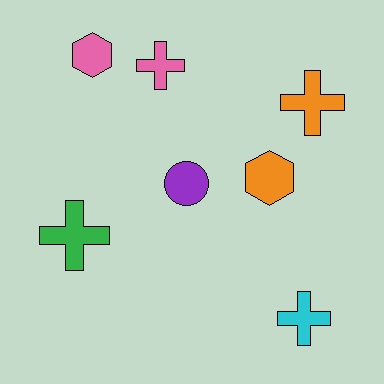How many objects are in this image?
There are 7 objects.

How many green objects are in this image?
There is 1 green object.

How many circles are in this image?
There is 1 circle.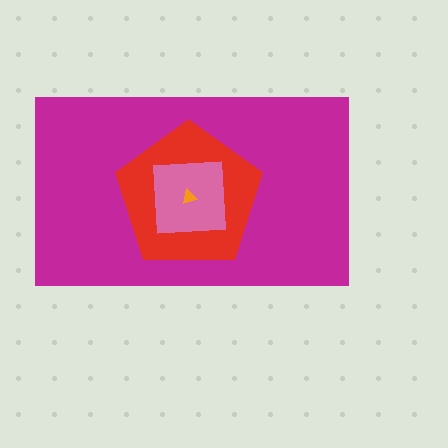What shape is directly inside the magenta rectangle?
The red pentagon.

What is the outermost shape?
The magenta rectangle.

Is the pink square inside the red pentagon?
Yes.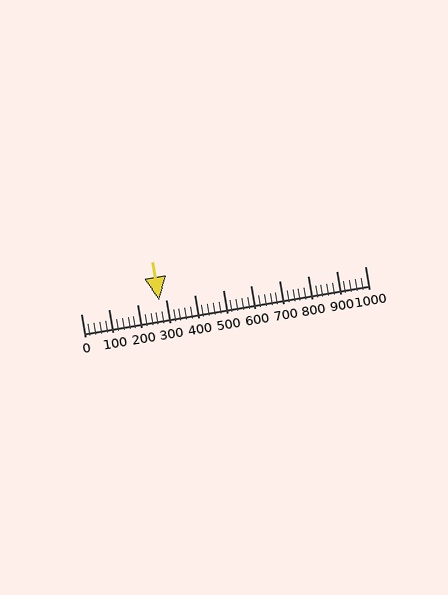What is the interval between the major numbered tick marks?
The major tick marks are spaced 100 units apart.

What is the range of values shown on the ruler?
The ruler shows values from 0 to 1000.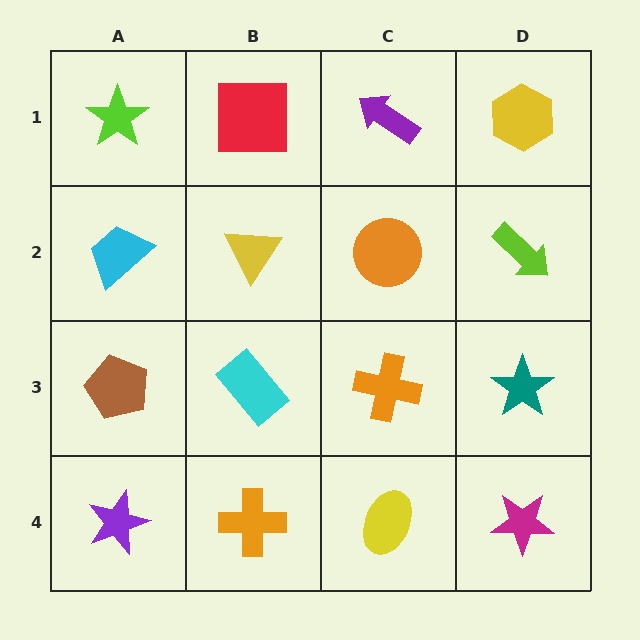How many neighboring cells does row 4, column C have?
3.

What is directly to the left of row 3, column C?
A cyan rectangle.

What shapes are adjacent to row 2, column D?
A yellow hexagon (row 1, column D), a teal star (row 3, column D), an orange circle (row 2, column C).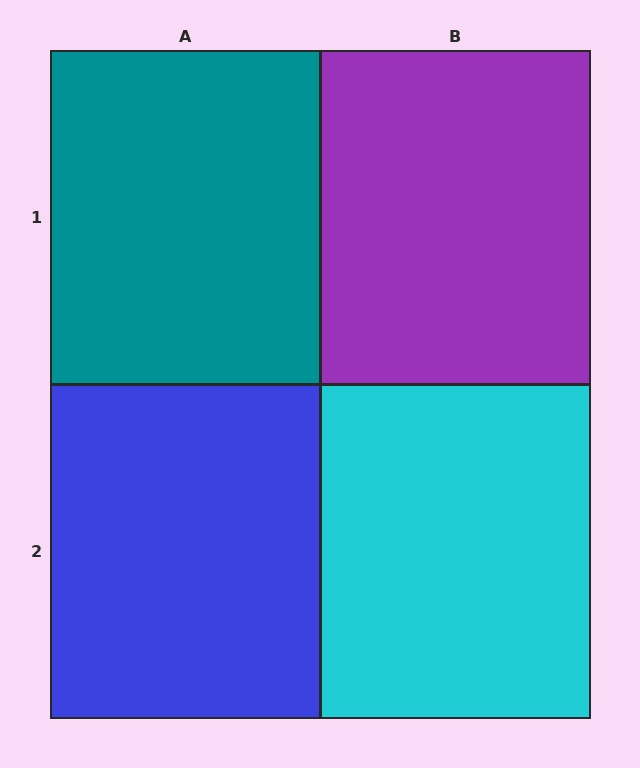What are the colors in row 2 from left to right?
Blue, cyan.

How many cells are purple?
1 cell is purple.